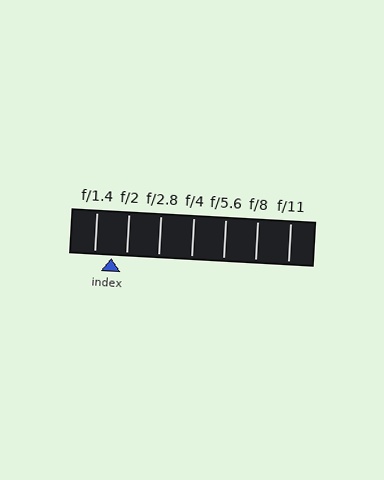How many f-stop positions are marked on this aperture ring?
There are 7 f-stop positions marked.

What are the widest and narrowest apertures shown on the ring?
The widest aperture shown is f/1.4 and the narrowest is f/11.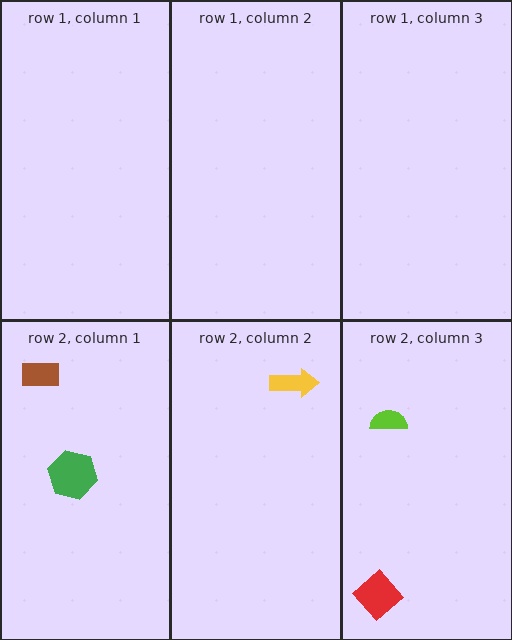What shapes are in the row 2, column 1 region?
The brown rectangle, the green hexagon.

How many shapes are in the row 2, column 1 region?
2.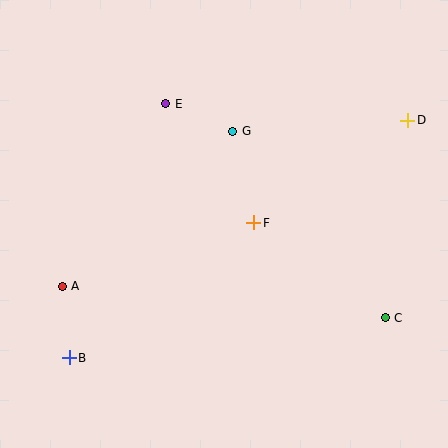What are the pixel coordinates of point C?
Point C is at (385, 318).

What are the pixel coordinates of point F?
Point F is at (254, 223).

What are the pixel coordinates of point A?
Point A is at (62, 286).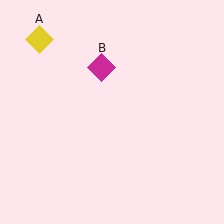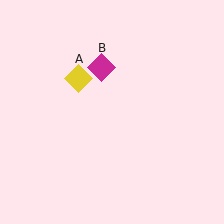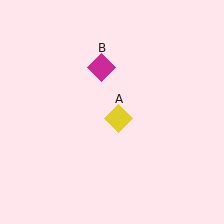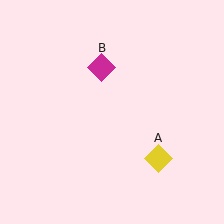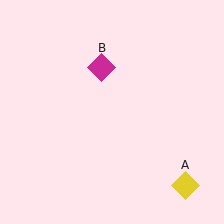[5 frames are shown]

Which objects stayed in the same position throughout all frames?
Magenta diamond (object B) remained stationary.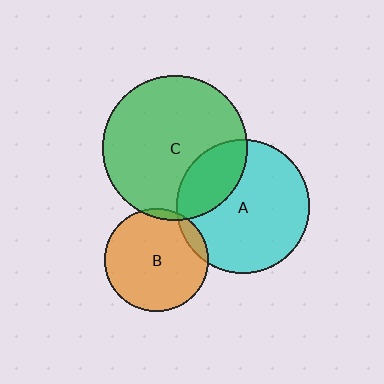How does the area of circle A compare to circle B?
Approximately 1.7 times.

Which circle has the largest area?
Circle C (green).